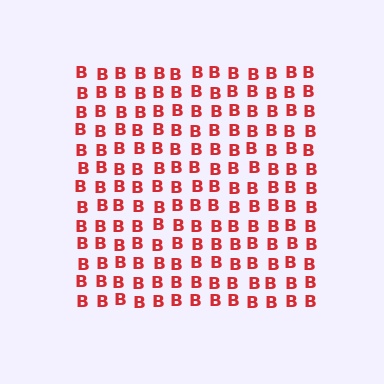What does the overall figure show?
The overall figure shows a square.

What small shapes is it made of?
It is made of small letter B's.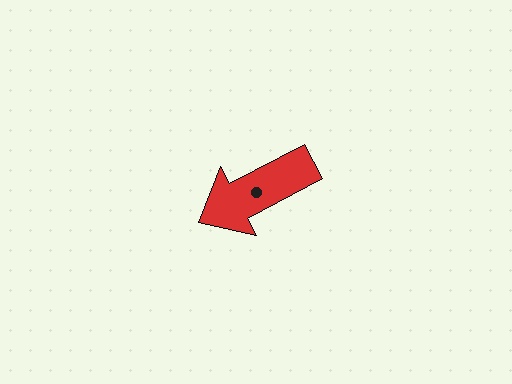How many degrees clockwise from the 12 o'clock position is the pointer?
Approximately 242 degrees.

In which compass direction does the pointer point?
Southwest.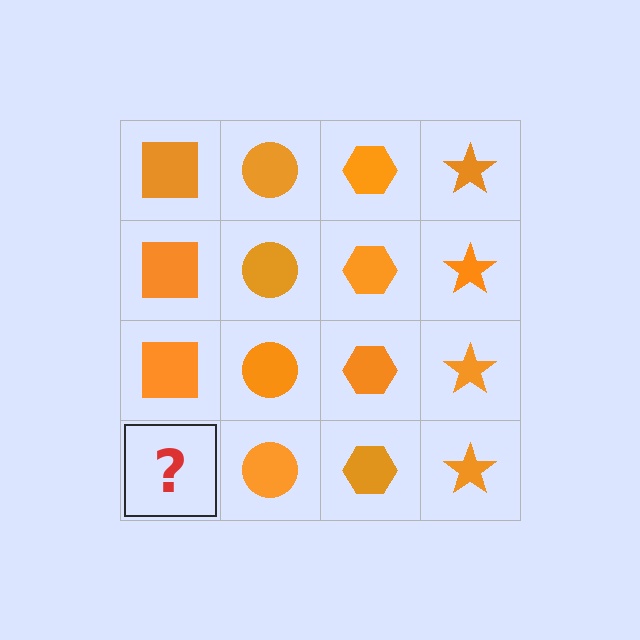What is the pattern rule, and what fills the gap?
The rule is that each column has a consistent shape. The gap should be filled with an orange square.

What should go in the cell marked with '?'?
The missing cell should contain an orange square.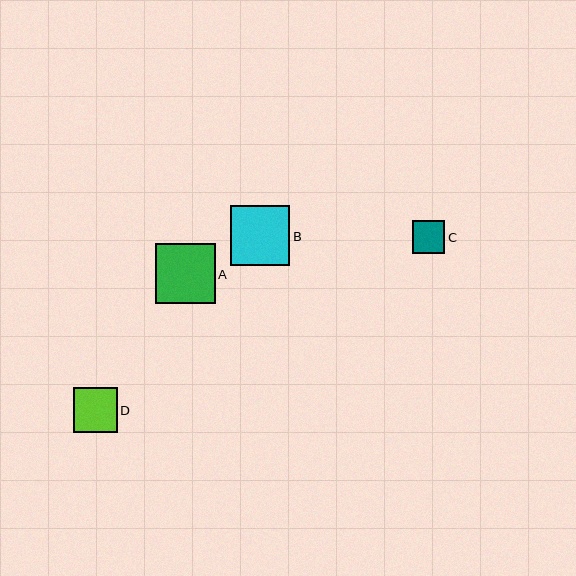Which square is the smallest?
Square C is the smallest with a size of approximately 33 pixels.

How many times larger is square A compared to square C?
Square A is approximately 1.9 times the size of square C.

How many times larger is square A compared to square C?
Square A is approximately 1.9 times the size of square C.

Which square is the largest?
Square A is the largest with a size of approximately 60 pixels.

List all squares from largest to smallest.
From largest to smallest: A, B, D, C.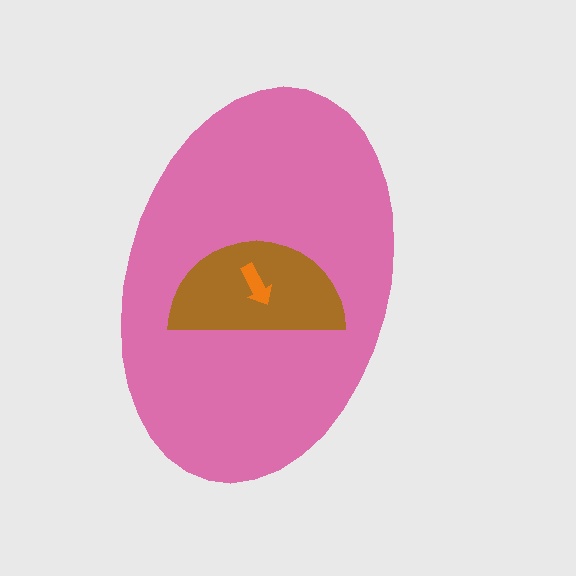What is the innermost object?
The orange arrow.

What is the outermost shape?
The pink ellipse.